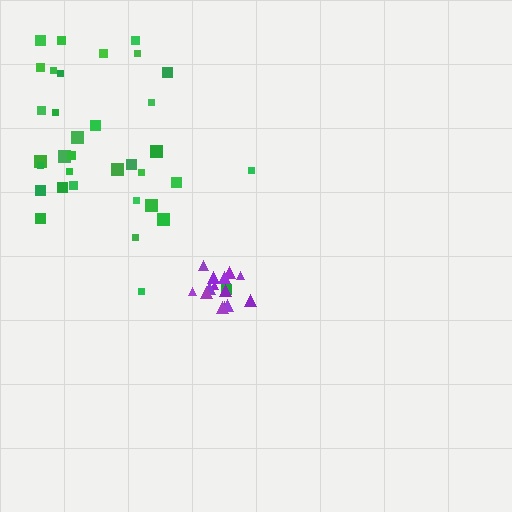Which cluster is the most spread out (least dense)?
Green.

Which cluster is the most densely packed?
Purple.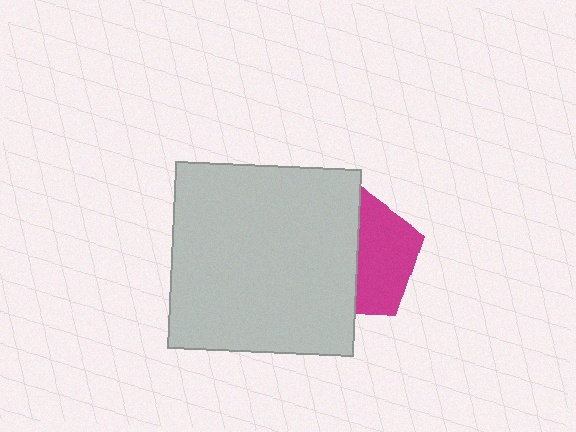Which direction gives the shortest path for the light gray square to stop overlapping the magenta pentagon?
Moving left gives the shortest separation.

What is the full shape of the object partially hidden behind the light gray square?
The partially hidden object is a magenta pentagon.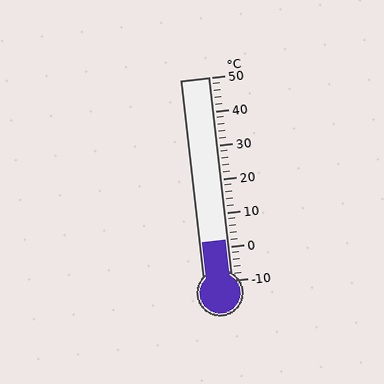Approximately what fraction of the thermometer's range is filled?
The thermometer is filled to approximately 20% of its range.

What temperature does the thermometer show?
The thermometer shows approximately 2°C.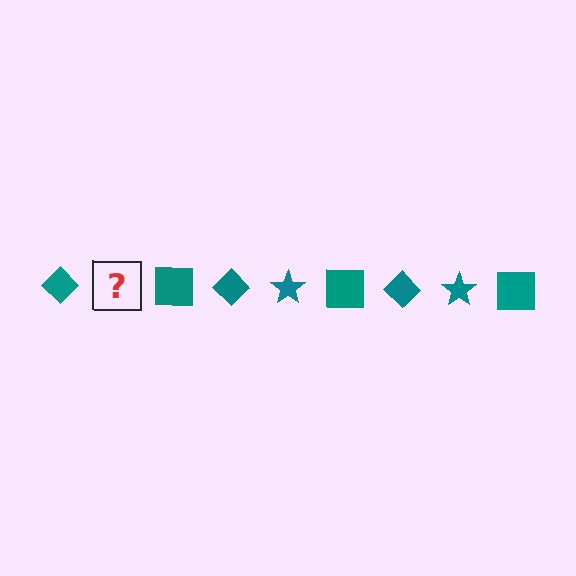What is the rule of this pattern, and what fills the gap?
The rule is that the pattern cycles through diamond, star, square shapes in teal. The gap should be filled with a teal star.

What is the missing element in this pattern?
The missing element is a teal star.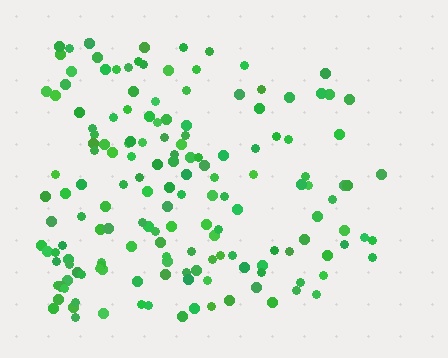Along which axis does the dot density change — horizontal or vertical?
Horizontal.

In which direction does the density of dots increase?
From right to left, with the left side densest.